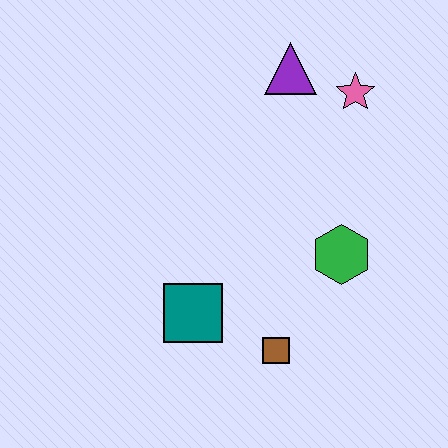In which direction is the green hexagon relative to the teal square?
The green hexagon is to the right of the teal square.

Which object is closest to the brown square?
The teal square is closest to the brown square.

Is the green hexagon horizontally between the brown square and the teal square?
No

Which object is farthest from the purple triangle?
The brown square is farthest from the purple triangle.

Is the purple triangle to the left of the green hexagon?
Yes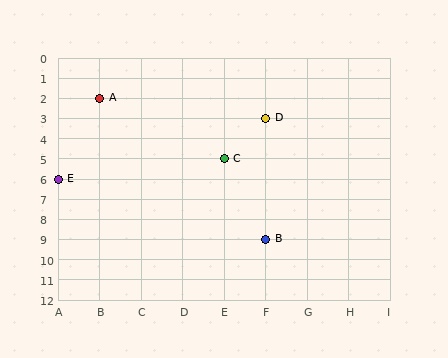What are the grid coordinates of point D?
Point D is at grid coordinates (F, 3).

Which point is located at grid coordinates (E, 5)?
Point C is at (E, 5).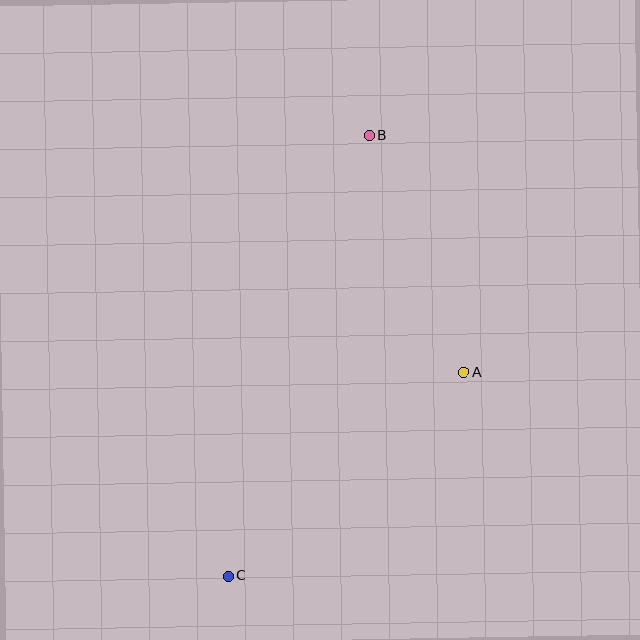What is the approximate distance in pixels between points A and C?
The distance between A and C is approximately 311 pixels.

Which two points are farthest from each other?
Points B and C are farthest from each other.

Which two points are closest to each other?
Points A and B are closest to each other.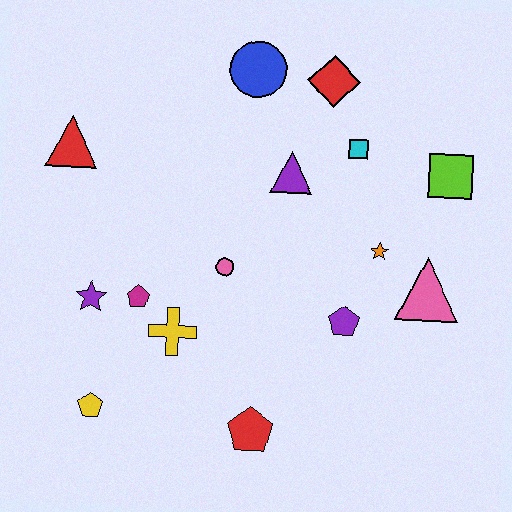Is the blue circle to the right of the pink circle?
Yes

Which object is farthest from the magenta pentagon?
The lime square is farthest from the magenta pentagon.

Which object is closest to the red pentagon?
The yellow cross is closest to the red pentagon.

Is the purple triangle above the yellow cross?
Yes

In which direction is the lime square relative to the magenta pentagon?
The lime square is to the right of the magenta pentagon.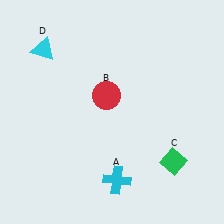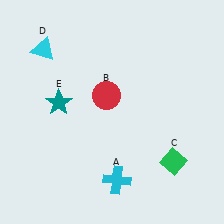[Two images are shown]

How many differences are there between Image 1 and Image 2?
There is 1 difference between the two images.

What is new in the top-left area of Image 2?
A teal star (E) was added in the top-left area of Image 2.